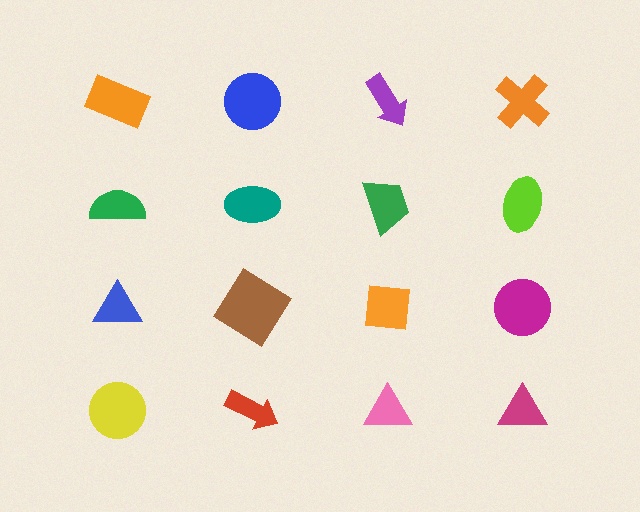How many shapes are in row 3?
4 shapes.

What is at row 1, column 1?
An orange rectangle.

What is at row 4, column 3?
A pink triangle.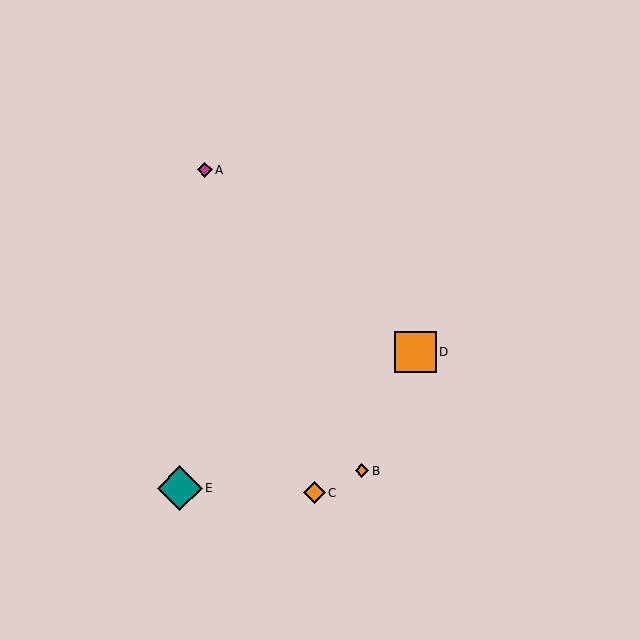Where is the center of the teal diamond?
The center of the teal diamond is at (180, 488).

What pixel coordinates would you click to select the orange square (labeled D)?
Click at (416, 352) to select the orange square D.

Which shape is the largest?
The teal diamond (labeled E) is the largest.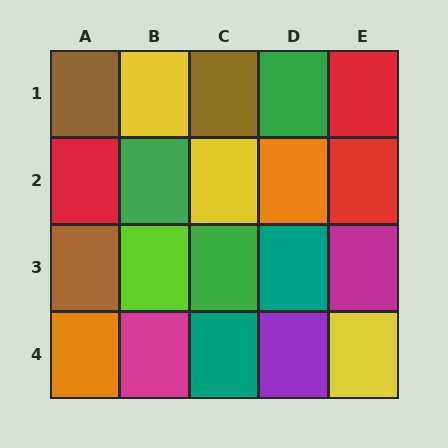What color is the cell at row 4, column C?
Teal.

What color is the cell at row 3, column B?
Lime.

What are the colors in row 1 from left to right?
Brown, yellow, brown, green, red.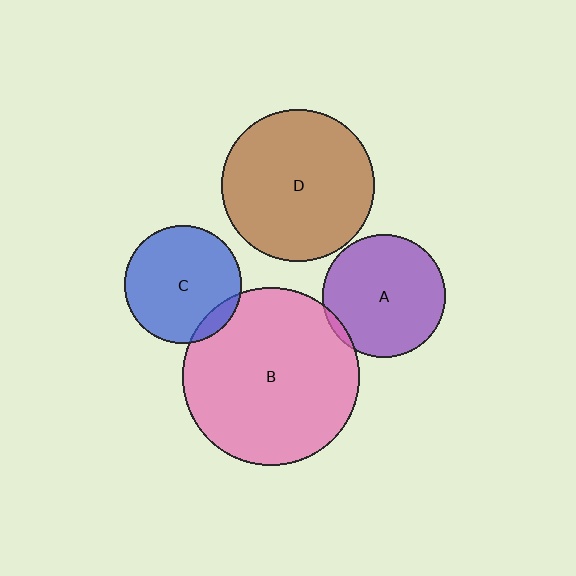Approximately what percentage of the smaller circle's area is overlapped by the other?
Approximately 10%.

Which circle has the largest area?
Circle B (pink).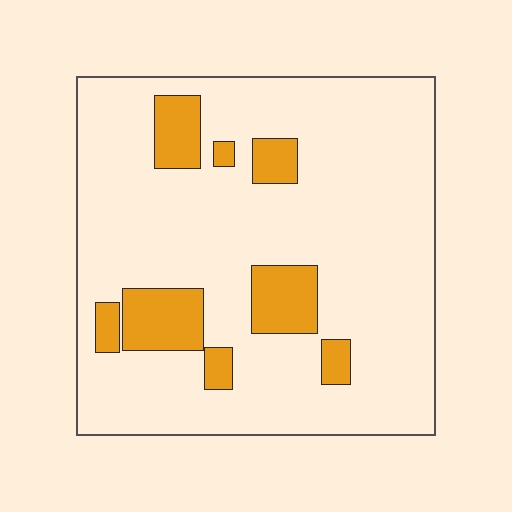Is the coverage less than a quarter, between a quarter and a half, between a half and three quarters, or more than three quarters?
Less than a quarter.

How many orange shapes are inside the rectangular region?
8.